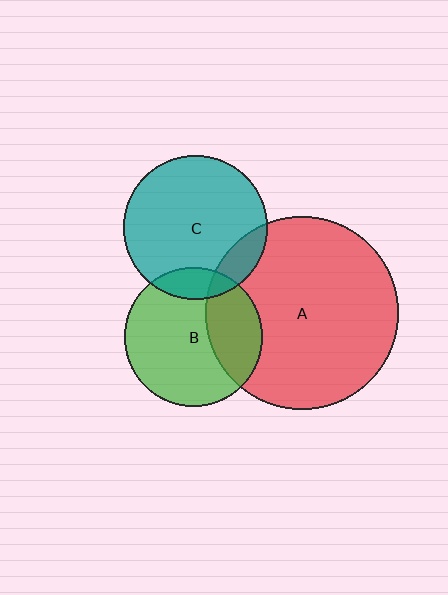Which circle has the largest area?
Circle A (red).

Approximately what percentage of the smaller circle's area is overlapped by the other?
Approximately 30%.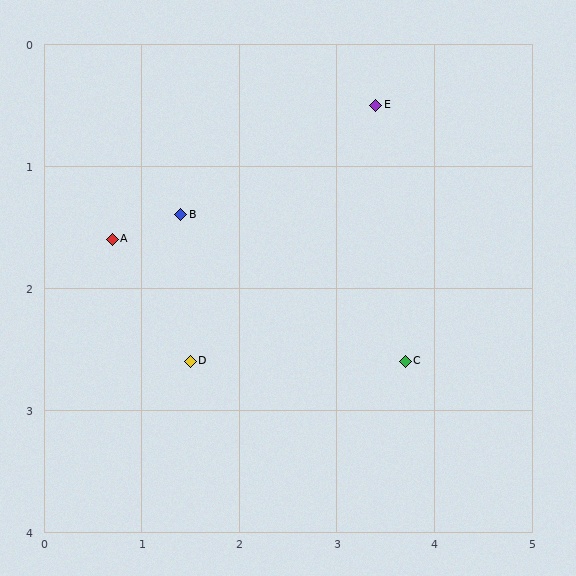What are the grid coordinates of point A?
Point A is at approximately (0.7, 1.6).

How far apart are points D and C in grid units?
Points D and C are about 2.2 grid units apart.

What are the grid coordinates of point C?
Point C is at approximately (3.7, 2.6).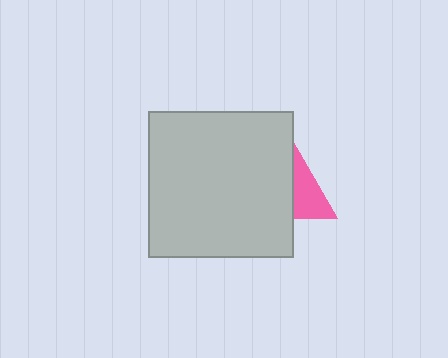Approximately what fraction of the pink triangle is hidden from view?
Roughly 60% of the pink triangle is hidden behind the light gray square.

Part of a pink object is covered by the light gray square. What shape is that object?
It is a triangle.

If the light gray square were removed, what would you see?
You would see the complete pink triangle.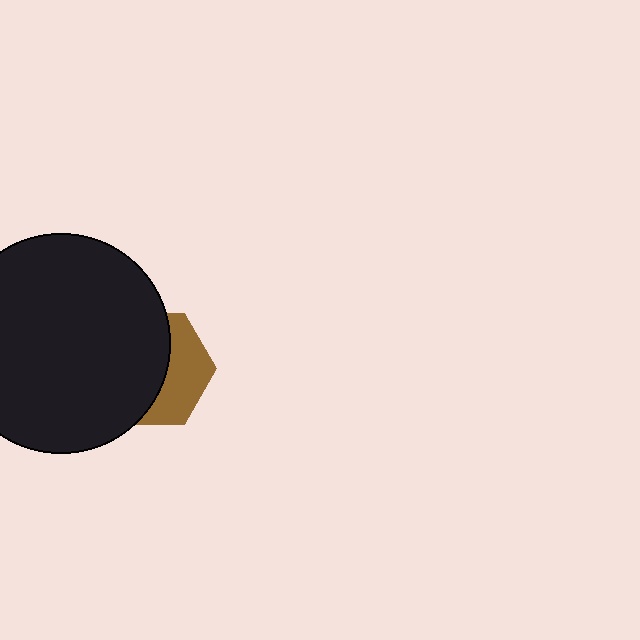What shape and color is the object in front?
The object in front is a black circle.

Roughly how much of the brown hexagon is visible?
A small part of it is visible (roughly 39%).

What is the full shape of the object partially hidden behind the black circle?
The partially hidden object is a brown hexagon.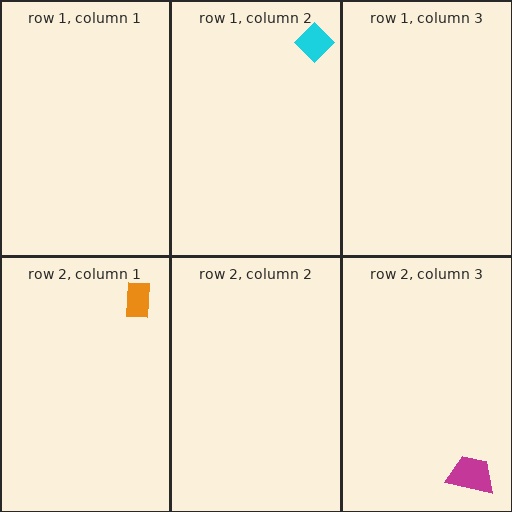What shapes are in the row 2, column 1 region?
The orange rectangle.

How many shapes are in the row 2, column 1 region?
1.